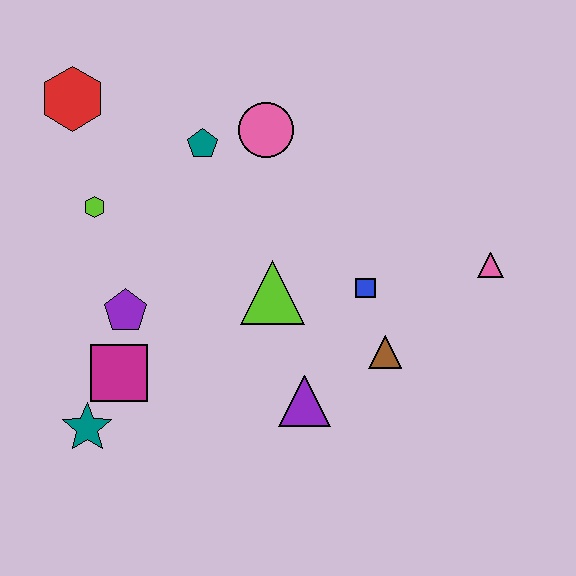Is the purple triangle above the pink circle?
No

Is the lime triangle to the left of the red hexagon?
No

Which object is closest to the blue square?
The brown triangle is closest to the blue square.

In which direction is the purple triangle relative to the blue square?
The purple triangle is below the blue square.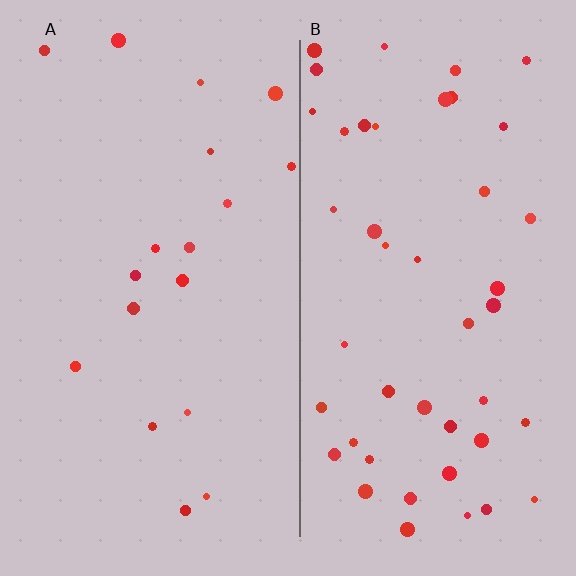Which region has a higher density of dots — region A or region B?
B (the right).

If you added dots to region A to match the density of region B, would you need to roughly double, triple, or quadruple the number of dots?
Approximately triple.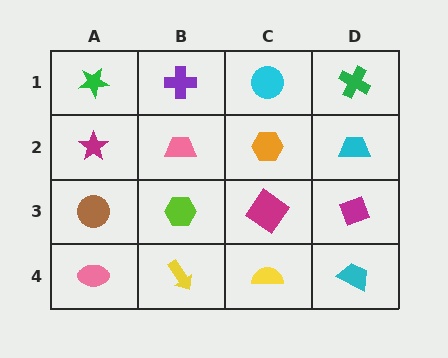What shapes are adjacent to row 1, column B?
A pink trapezoid (row 2, column B), a green star (row 1, column A), a cyan circle (row 1, column C).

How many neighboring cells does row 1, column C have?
3.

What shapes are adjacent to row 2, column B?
A purple cross (row 1, column B), a lime hexagon (row 3, column B), a magenta star (row 2, column A), an orange hexagon (row 2, column C).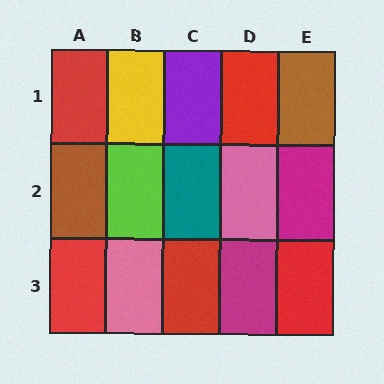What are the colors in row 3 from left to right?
Red, pink, red, magenta, red.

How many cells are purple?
1 cell is purple.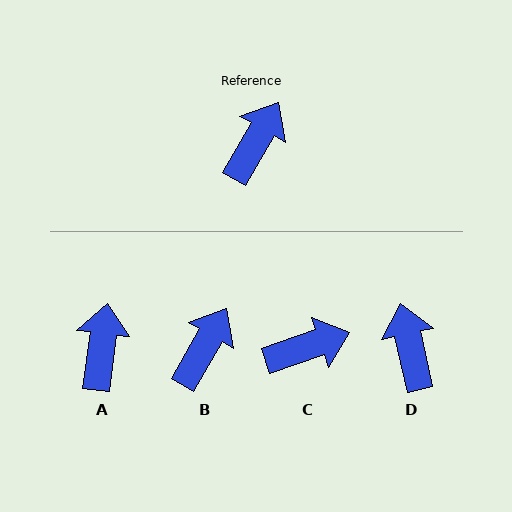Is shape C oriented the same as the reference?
No, it is off by about 41 degrees.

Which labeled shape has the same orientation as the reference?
B.